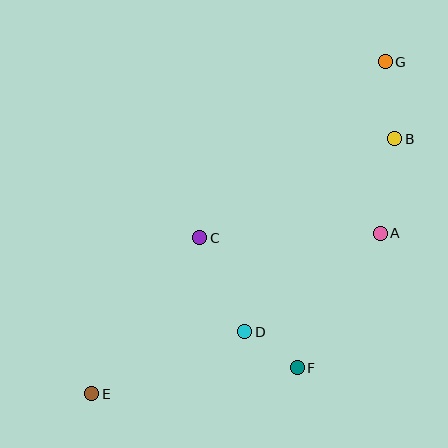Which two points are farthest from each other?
Points E and G are farthest from each other.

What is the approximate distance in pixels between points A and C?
The distance between A and C is approximately 181 pixels.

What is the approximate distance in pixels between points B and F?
The distance between B and F is approximately 249 pixels.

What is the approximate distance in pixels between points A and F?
The distance between A and F is approximately 158 pixels.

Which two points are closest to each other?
Points D and F are closest to each other.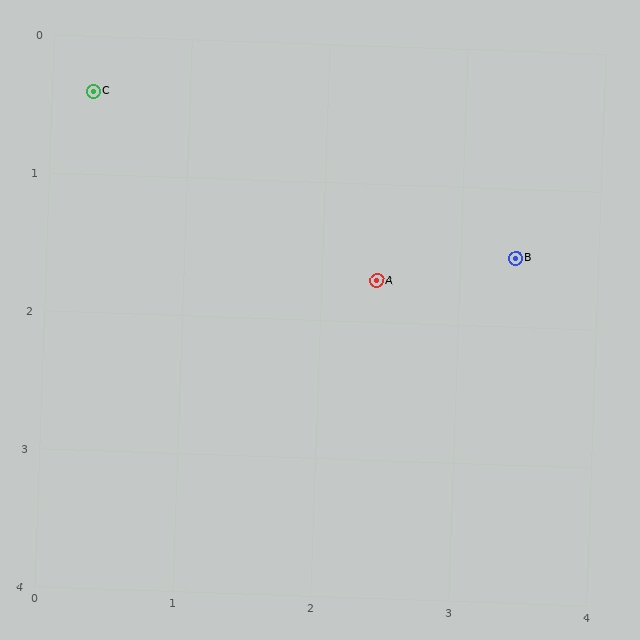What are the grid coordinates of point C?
Point C is at approximately (0.3, 0.4).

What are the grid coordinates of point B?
Point B is at approximately (3.4, 1.5).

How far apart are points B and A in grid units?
Points B and A are about 1.0 grid units apart.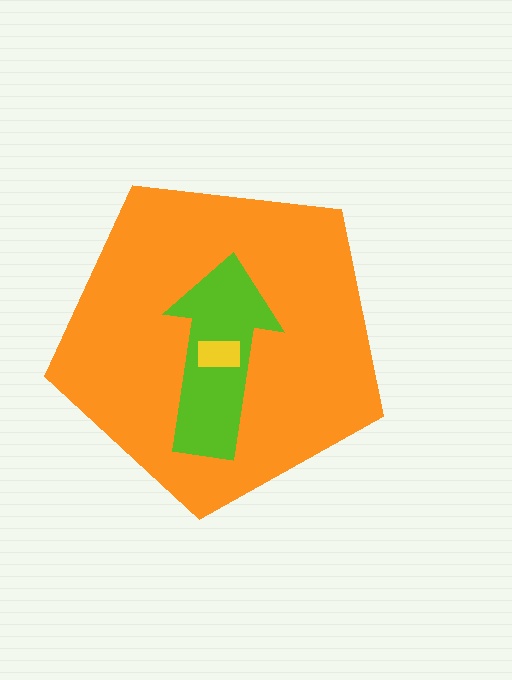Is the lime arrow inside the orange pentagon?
Yes.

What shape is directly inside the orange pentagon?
The lime arrow.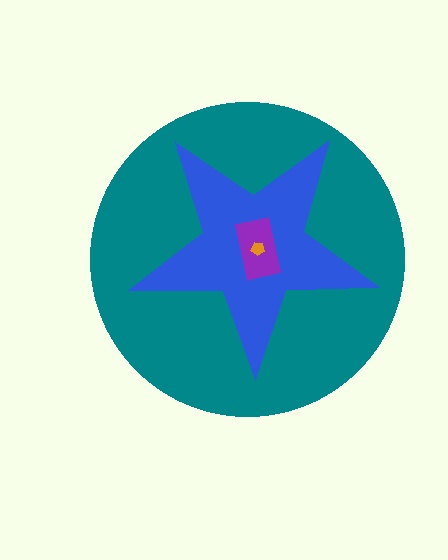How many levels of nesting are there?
4.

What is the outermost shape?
The teal circle.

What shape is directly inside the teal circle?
The blue star.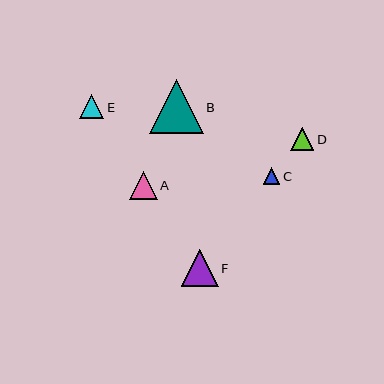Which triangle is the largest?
Triangle B is the largest with a size of approximately 54 pixels.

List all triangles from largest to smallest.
From largest to smallest: B, F, A, E, D, C.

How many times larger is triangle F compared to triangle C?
Triangle F is approximately 2.3 times the size of triangle C.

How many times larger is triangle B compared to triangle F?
Triangle B is approximately 1.5 times the size of triangle F.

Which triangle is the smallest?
Triangle C is the smallest with a size of approximately 16 pixels.